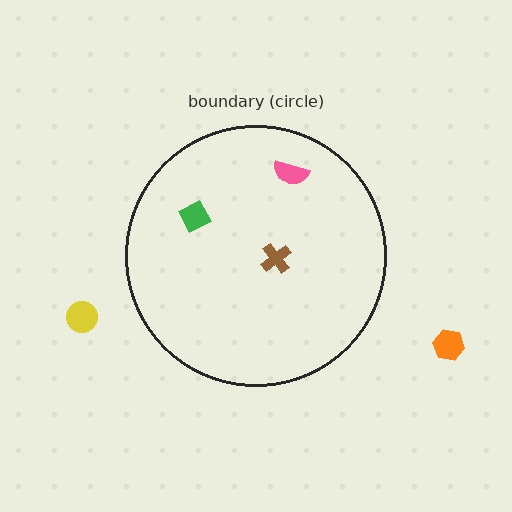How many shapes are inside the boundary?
3 inside, 2 outside.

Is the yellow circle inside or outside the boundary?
Outside.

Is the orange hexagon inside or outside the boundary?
Outside.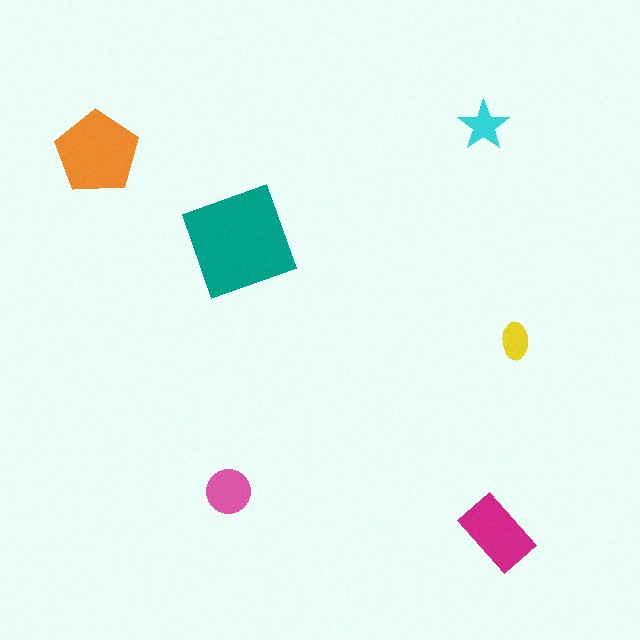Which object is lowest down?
The magenta rectangle is bottommost.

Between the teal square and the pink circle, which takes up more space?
The teal square.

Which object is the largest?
The teal square.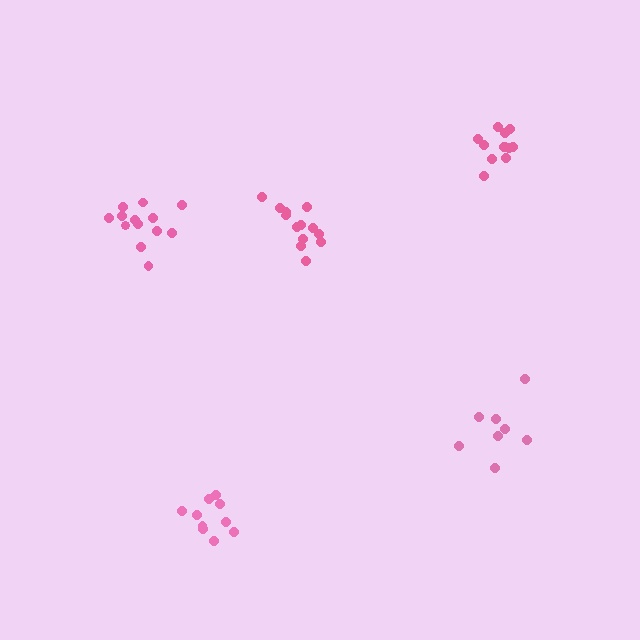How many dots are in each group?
Group 1: 13 dots, Group 2: 10 dots, Group 3: 12 dots, Group 4: 13 dots, Group 5: 8 dots (56 total).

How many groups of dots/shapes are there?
There are 5 groups.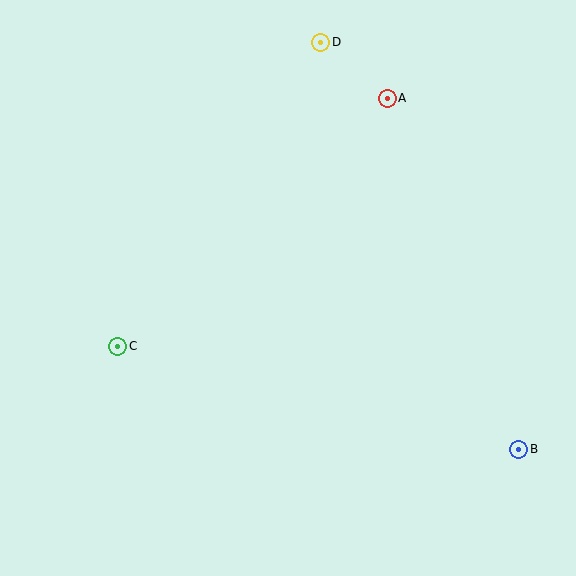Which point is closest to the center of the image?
Point C at (118, 346) is closest to the center.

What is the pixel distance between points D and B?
The distance between D and B is 453 pixels.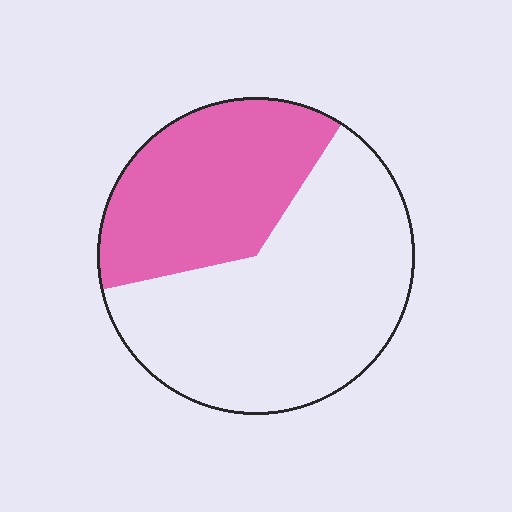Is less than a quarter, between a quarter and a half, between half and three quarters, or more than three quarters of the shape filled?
Between a quarter and a half.